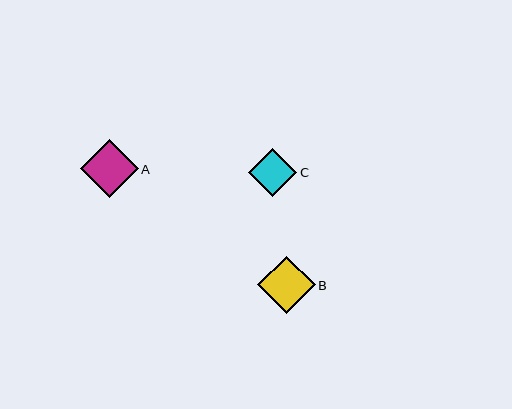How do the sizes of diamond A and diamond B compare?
Diamond A and diamond B are approximately the same size.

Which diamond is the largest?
Diamond A is the largest with a size of approximately 58 pixels.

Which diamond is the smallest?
Diamond C is the smallest with a size of approximately 48 pixels.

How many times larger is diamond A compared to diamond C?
Diamond A is approximately 1.2 times the size of diamond C.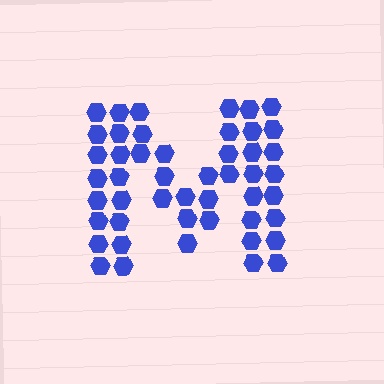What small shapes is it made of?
It is made of small hexagons.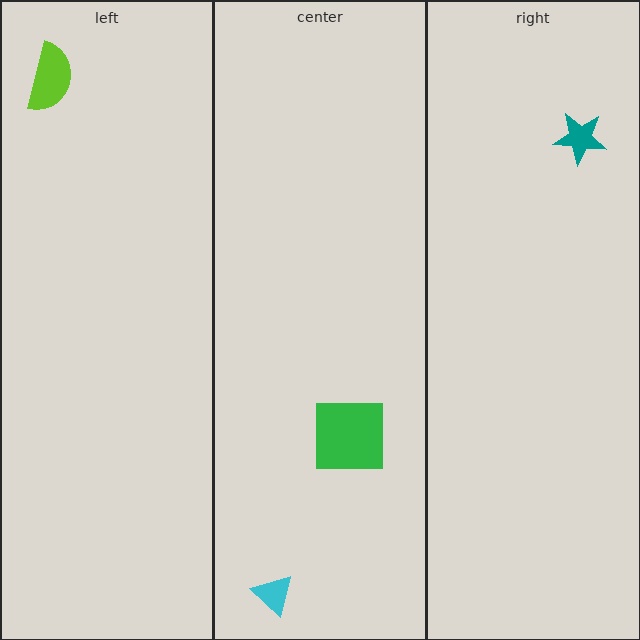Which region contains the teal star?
The right region.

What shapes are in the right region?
The teal star.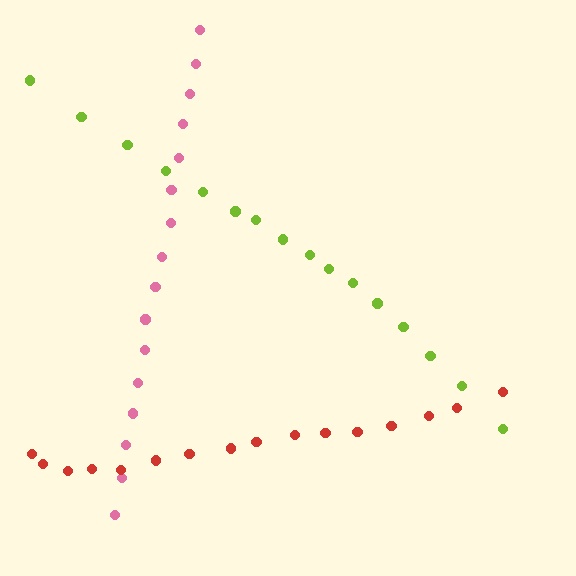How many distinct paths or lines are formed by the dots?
There are 3 distinct paths.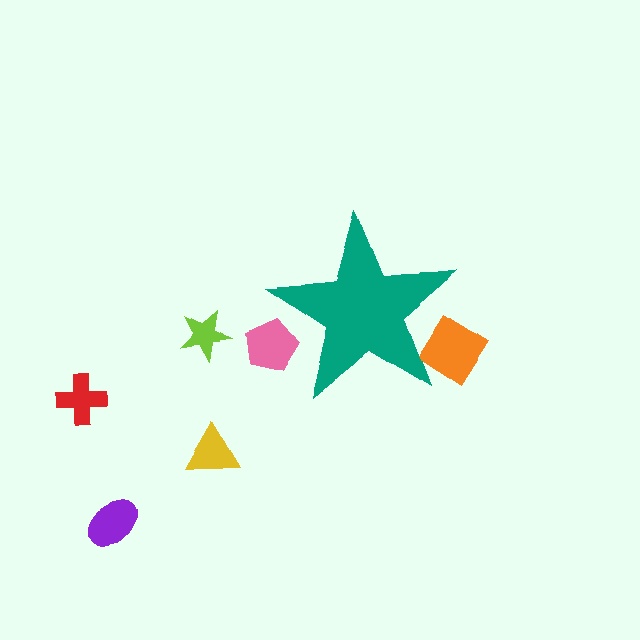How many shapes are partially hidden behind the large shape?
2 shapes are partially hidden.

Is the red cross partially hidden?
No, the red cross is fully visible.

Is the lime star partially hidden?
No, the lime star is fully visible.